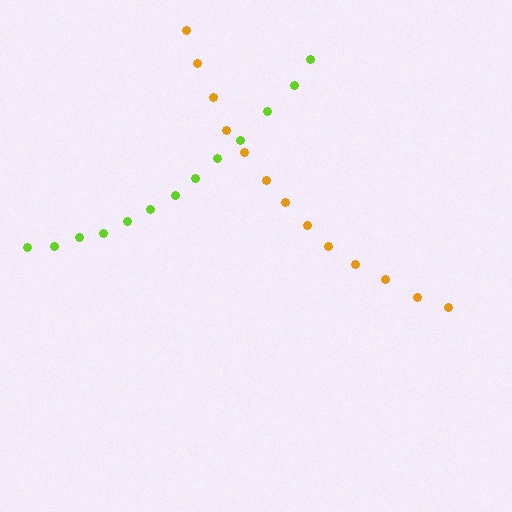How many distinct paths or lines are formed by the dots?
There are 2 distinct paths.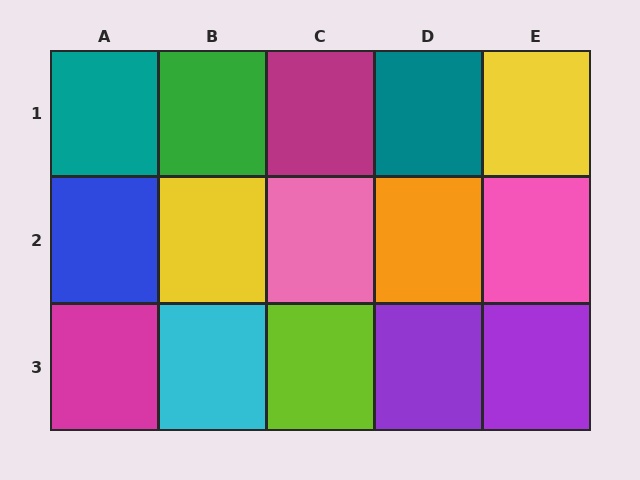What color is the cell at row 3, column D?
Purple.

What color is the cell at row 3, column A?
Magenta.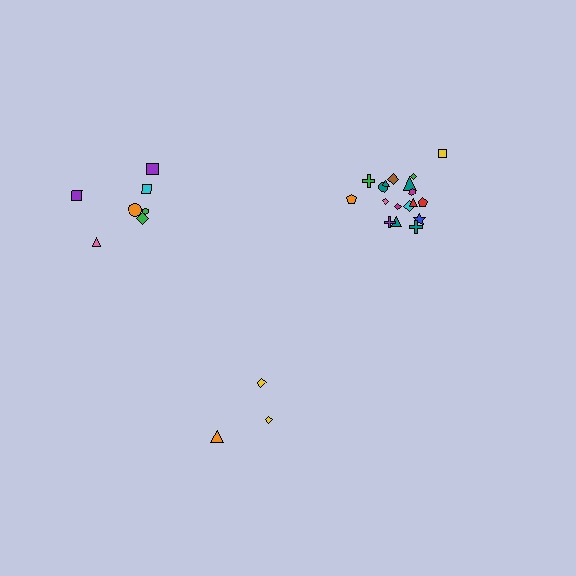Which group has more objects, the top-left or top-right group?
The top-right group.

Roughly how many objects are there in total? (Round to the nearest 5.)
Roughly 30 objects in total.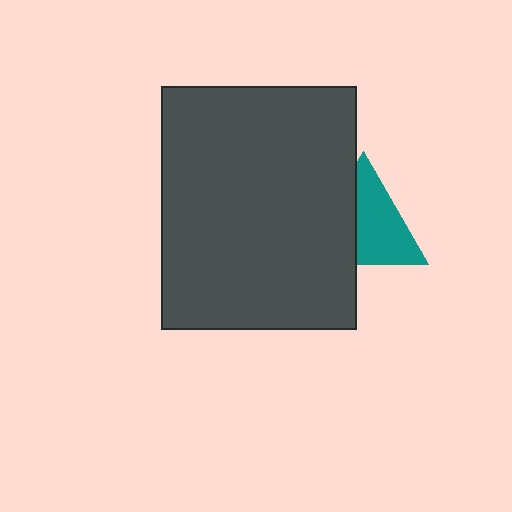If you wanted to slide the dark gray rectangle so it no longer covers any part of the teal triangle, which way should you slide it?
Slide it left — that is the most direct way to separate the two shapes.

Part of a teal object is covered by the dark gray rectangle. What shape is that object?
It is a triangle.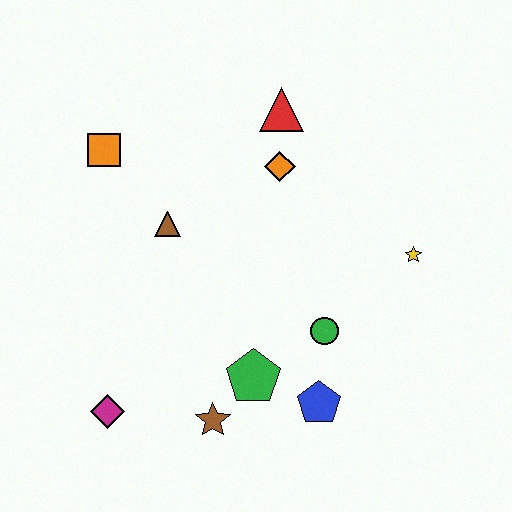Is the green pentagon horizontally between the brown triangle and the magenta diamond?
No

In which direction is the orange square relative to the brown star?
The orange square is above the brown star.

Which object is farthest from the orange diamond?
The magenta diamond is farthest from the orange diamond.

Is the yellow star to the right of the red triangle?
Yes